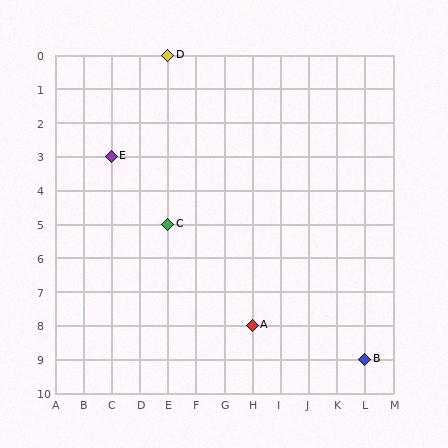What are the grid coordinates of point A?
Point A is at grid coordinates (H, 8).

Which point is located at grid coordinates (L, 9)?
Point B is at (L, 9).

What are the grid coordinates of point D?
Point D is at grid coordinates (E, 0).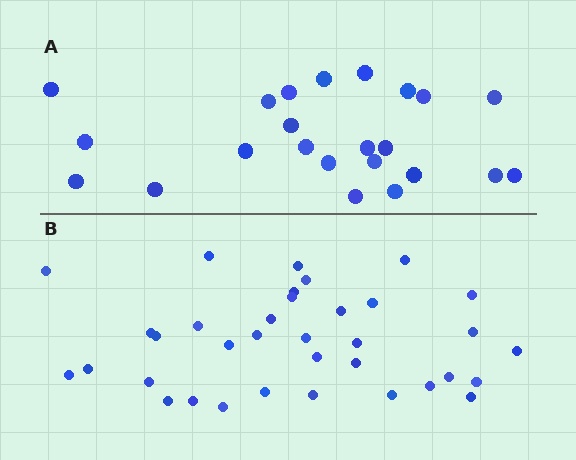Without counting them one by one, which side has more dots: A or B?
Region B (the bottom region) has more dots.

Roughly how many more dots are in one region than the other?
Region B has roughly 12 or so more dots than region A.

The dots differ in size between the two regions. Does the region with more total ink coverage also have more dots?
No. Region A has more total ink coverage because its dots are larger, but region B actually contains more individual dots. Total area can be misleading — the number of items is what matters here.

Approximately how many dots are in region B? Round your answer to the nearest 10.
About 40 dots. (The exact count is 35, which rounds to 40.)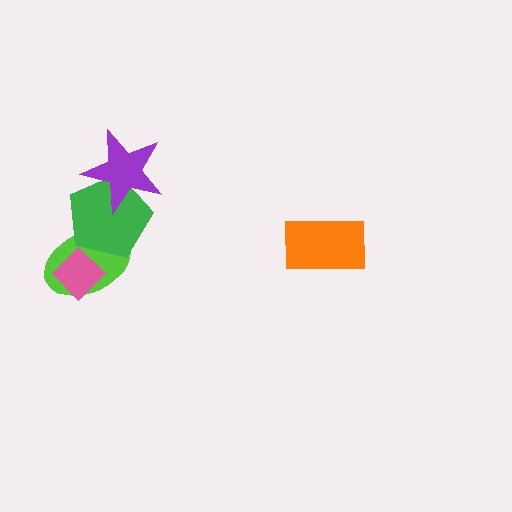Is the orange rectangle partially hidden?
No, no other shape covers it.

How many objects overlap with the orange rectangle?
0 objects overlap with the orange rectangle.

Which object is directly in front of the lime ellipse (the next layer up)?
The pink diamond is directly in front of the lime ellipse.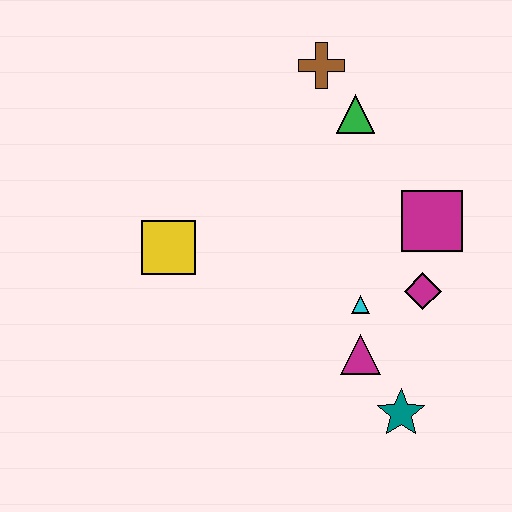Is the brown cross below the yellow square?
No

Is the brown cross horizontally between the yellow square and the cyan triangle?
Yes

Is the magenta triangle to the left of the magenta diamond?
Yes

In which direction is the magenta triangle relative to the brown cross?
The magenta triangle is below the brown cross.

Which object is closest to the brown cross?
The green triangle is closest to the brown cross.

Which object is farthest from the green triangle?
The teal star is farthest from the green triangle.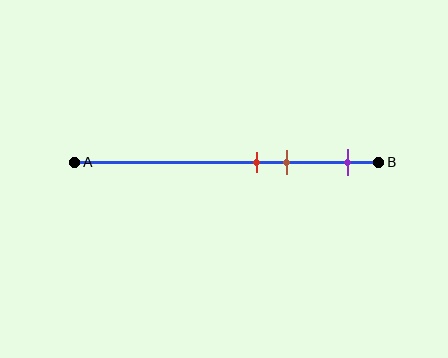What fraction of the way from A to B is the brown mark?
The brown mark is approximately 70% (0.7) of the way from A to B.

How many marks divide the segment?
There are 3 marks dividing the segment.